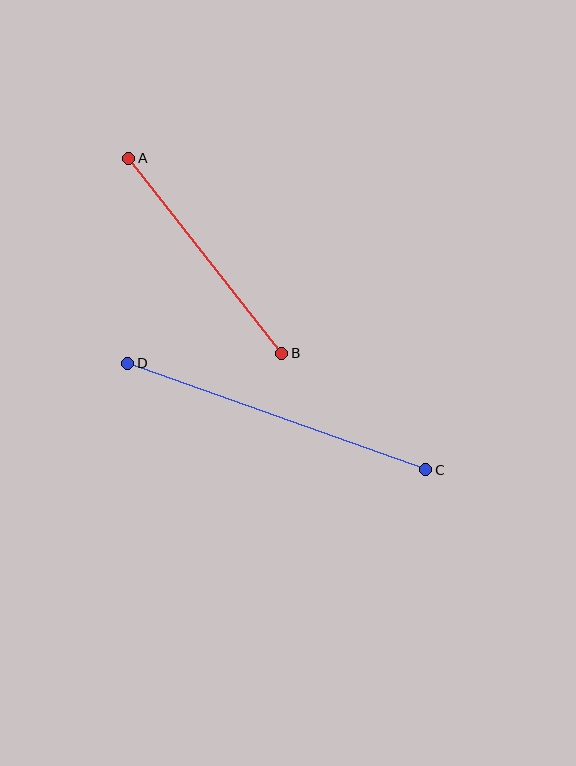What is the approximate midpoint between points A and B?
The midpoint is at approximately (205, 256) pixels.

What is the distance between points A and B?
The distance is approximately 248 pixels.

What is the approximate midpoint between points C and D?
The midpoint is at approximately (277, 417) pixels.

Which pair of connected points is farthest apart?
Points C and D are farthest apart.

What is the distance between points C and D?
The distance is approximately 316 pixels.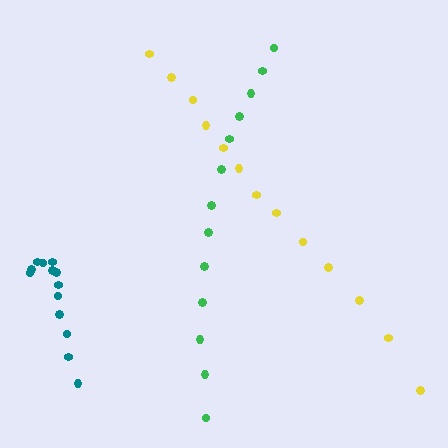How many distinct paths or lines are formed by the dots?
There are 3 distinct paths.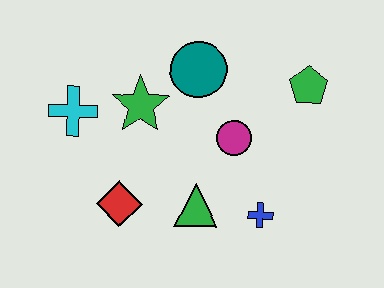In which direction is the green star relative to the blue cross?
The green star is to the left of the blue cross.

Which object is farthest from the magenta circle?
The cyan cross is farthest from the magenta circle.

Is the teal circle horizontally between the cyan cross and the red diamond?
No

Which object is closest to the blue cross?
The green triangle is closest to the blue cross.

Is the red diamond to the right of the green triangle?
No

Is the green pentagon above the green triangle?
Yes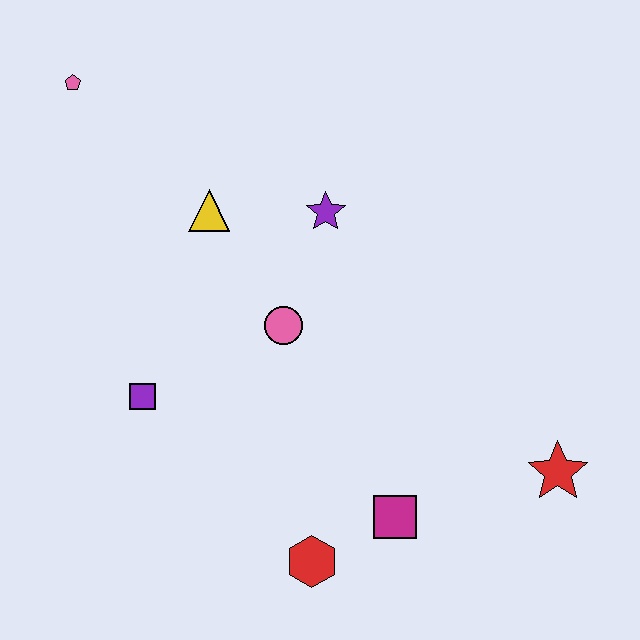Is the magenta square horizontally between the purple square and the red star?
Yes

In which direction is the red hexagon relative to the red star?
The red hexagon is to the left of the red star.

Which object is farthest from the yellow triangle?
The red star is farthest from the yellow triangle.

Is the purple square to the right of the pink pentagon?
Yes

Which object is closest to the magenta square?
The red hexagon is closest to the magenta square.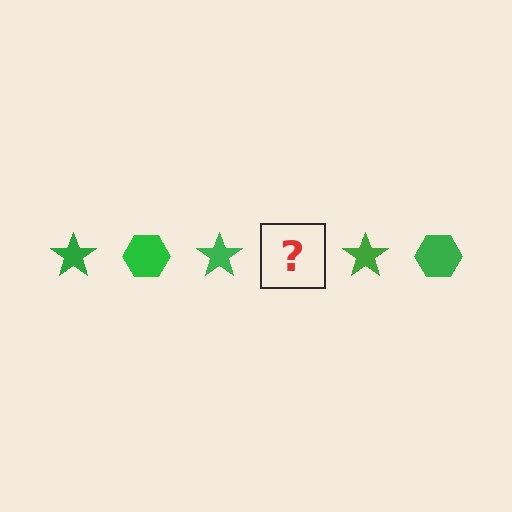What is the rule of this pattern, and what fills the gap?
The rule is that the pattern cycles through star, hexagon shapes in green. The gap should be filled with a green hexagon.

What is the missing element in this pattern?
The missing element is a green hexagon.